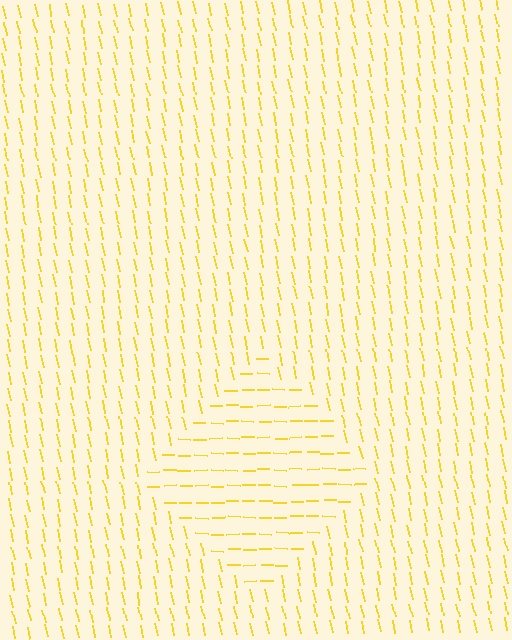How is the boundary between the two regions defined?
The boundary is defined purely by a change in line orientation (approximately 78 degrees difference). All lines are the same color and thickness.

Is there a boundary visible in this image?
Yes, there is a texture boundary formed by a change in line orientation.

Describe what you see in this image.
The image is filled with small yellow line segments. A diamond region in the image has lines oriented differently from the surrounding lines, creating a visible texture boundary.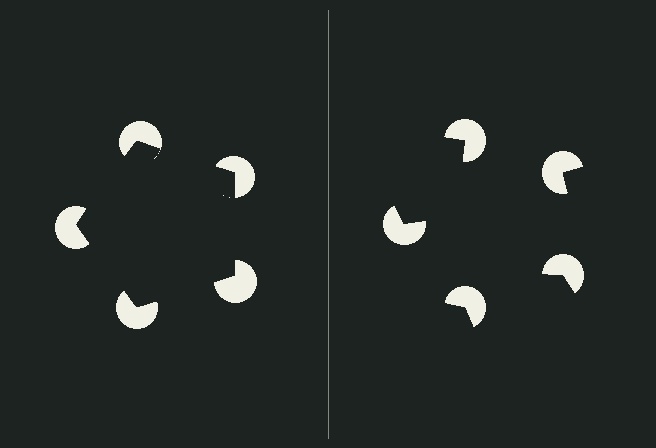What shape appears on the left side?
An illusory pentagon.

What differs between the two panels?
The pac-man discs are positioned identically on both sides; only the wedge orientations differ. On the left they align to a pentagon; on the right they are misaligned.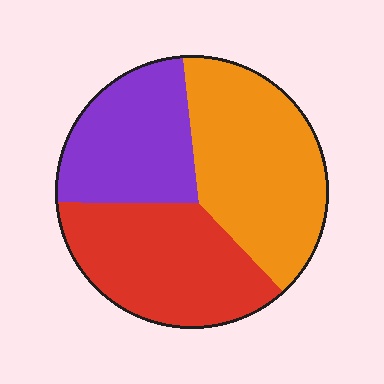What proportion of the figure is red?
Red covers 34% of the figure.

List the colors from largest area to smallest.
From largest to smallest: orange, red, purple.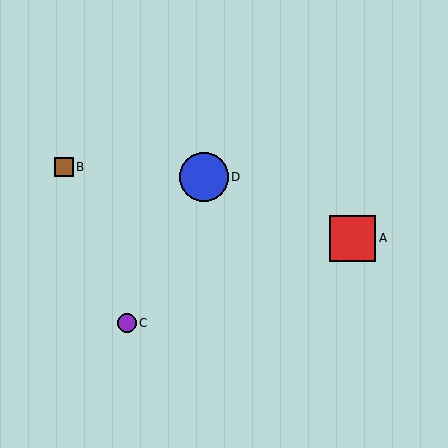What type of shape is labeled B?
Shape B is a brown square.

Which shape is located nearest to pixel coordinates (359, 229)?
The red square (labeled A) at (353, 238) is nearest to that location.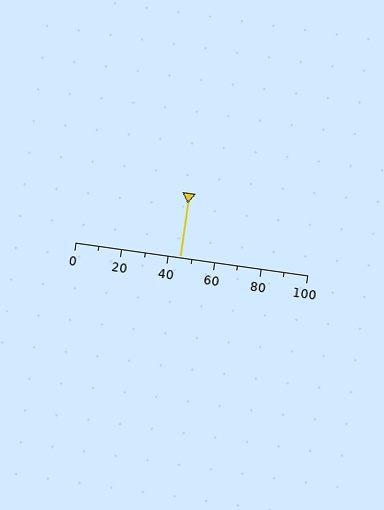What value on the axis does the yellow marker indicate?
The marker indicates approximately 45.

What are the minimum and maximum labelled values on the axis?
The axis runs from 0 to 100.